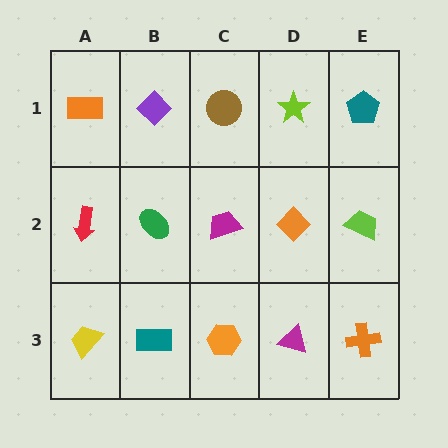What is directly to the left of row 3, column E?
A magenta triangle.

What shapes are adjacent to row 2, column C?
A brown circle (row 1, column C), an orange hexagon (row 3, column C), a green ellipse (row 2, column B), an orange diamond (row 2, column D).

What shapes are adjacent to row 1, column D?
An orange diamond (row 2, column D), a brown circle (row 1, column C), a teal pentagon (row 1, column E).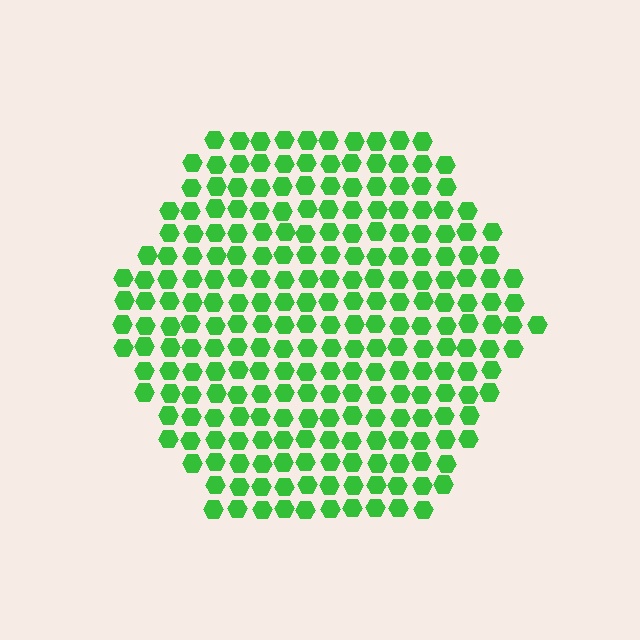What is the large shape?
The large shape is a hexagon.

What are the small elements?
The small elements are hexagons.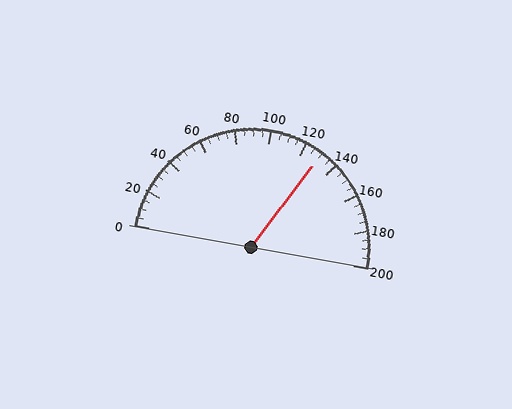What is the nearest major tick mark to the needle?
The nearest major tick mark is 120.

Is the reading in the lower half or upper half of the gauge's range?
The reading is in the upper half of the range (0 to 200).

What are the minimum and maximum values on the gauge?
The gauge ranges from 0 to 200.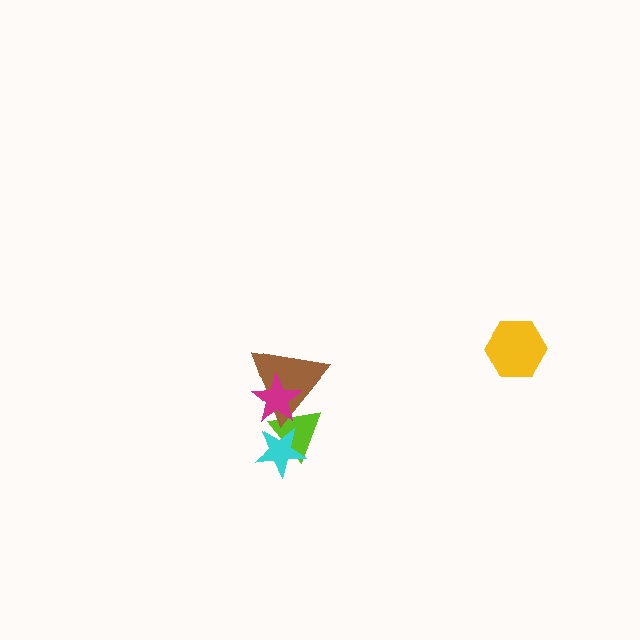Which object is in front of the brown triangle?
The magenta star is in front of the brown triangle.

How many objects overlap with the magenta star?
2 objects overlap with the magenta star.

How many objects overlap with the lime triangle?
3 objects overlap with the lime triangle.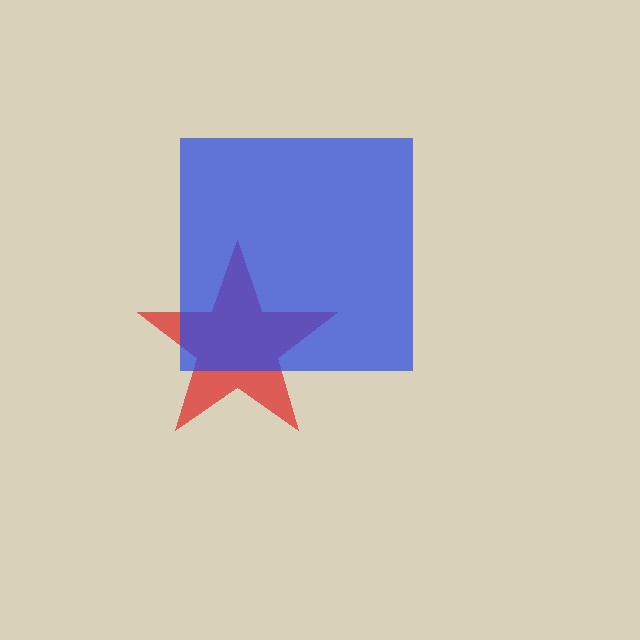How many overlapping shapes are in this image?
There are 2 overlapping shapes in the image.